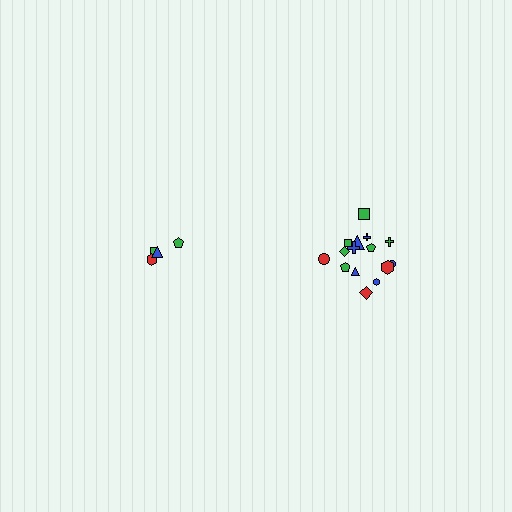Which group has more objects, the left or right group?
The right group.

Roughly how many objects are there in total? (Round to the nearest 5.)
Roughly 20 objects in total.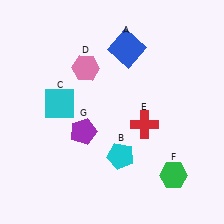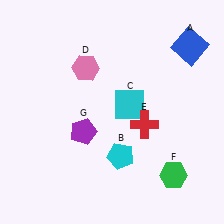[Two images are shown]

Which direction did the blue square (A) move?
The blue square (A) moved right.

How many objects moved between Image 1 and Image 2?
2 objects moved between the two images.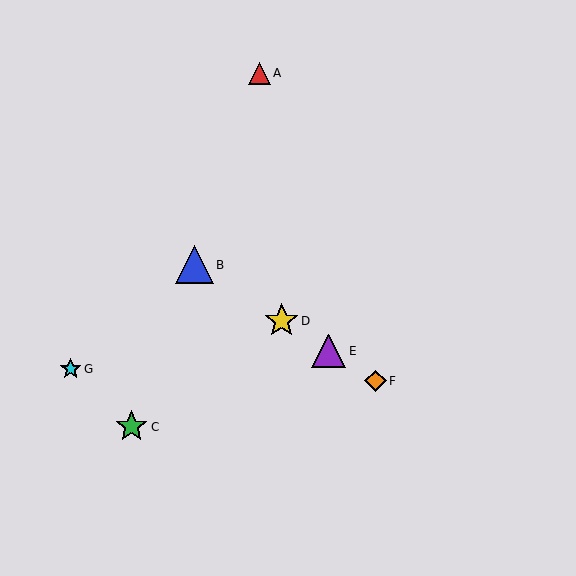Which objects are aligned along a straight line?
Objects B, D, E, F are aligned along a straight line.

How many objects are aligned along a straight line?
4 objects (B, D, E, F) are aligned along a straight line.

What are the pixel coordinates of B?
Object B is at (194, 265).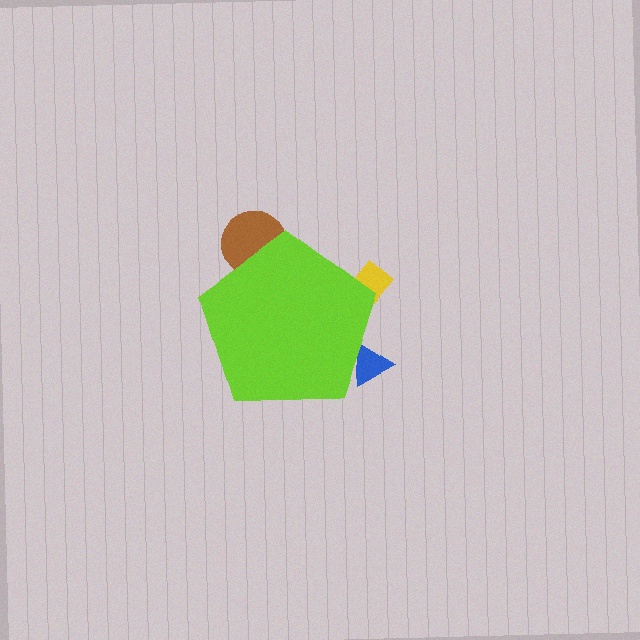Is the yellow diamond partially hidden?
Yes, the yellow diamond is partially hidden behind the lime pentagon.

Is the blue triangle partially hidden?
Yes, the blue triangle is partially hidden behind the lime pentagon.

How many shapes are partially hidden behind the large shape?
3 shapes are partially hidden.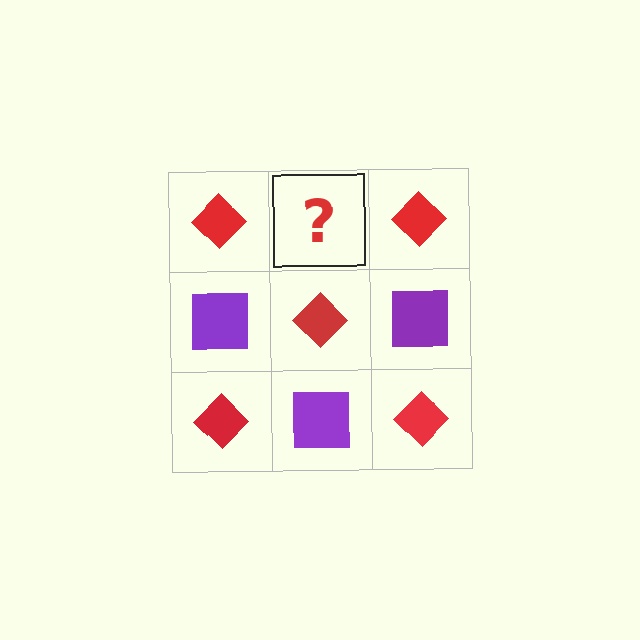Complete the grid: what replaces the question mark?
The question mark should be replaced with a purple square.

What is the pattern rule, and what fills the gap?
The rule is that it alternates red diamond and purple square in a checkerboard pattern. The gap should be filled with a purple square.